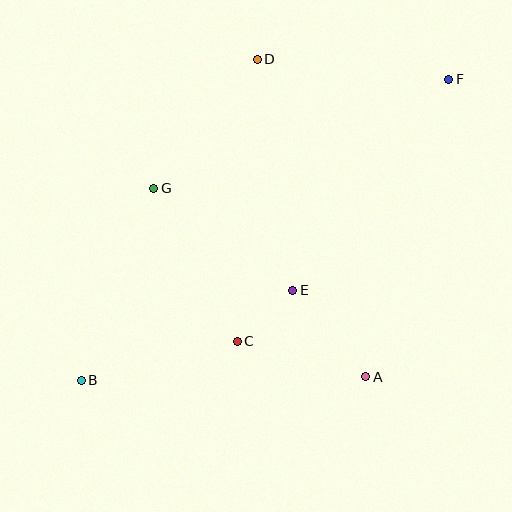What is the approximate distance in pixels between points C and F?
The distance between C and F is approximately 337 pixels.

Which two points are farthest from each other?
Points B and F are farthest from each other.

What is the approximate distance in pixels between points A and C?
The distance between A and C is approximately 134 pixels.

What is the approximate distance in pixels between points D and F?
The distance between D and F is approximately 192 pixels.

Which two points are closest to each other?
Points C and E are closest to each other.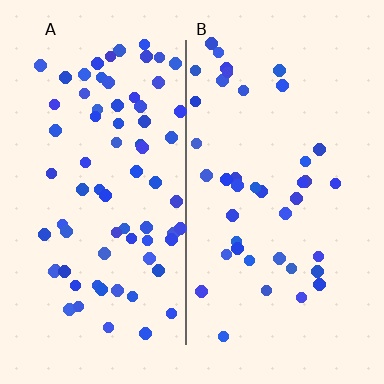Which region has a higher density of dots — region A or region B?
A (the left).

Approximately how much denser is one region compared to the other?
Approximately 1.8× — region A over region B.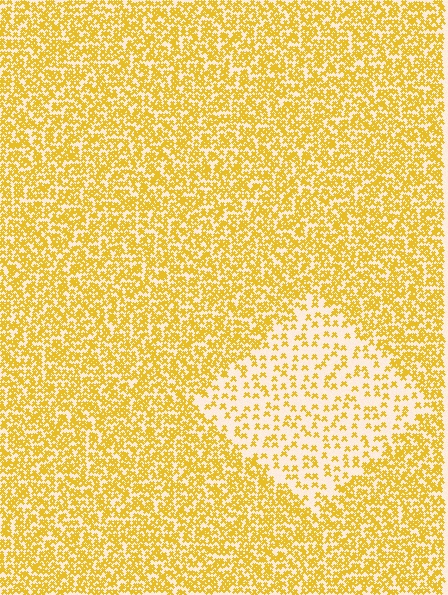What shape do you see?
I see a diamond.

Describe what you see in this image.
The image contains small yellow elements arranged at two different densities. A diamond-shaped region is visible where the elements are less densely packed than the surrounding area.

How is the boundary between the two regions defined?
The boundary is defined by a change in element density (approximately 2.6x ratio). All elements are the same color, size, and shape.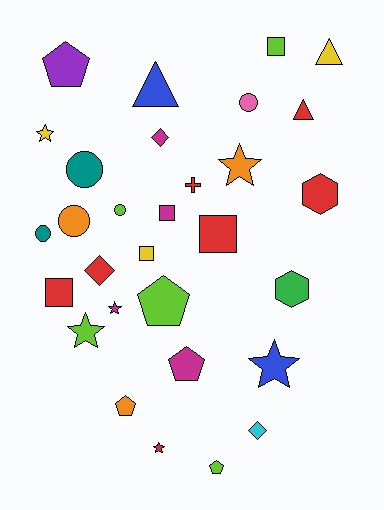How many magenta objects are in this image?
There are 4 magenta objects.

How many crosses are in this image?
There is 1 cross.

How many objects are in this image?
There are 30 objects.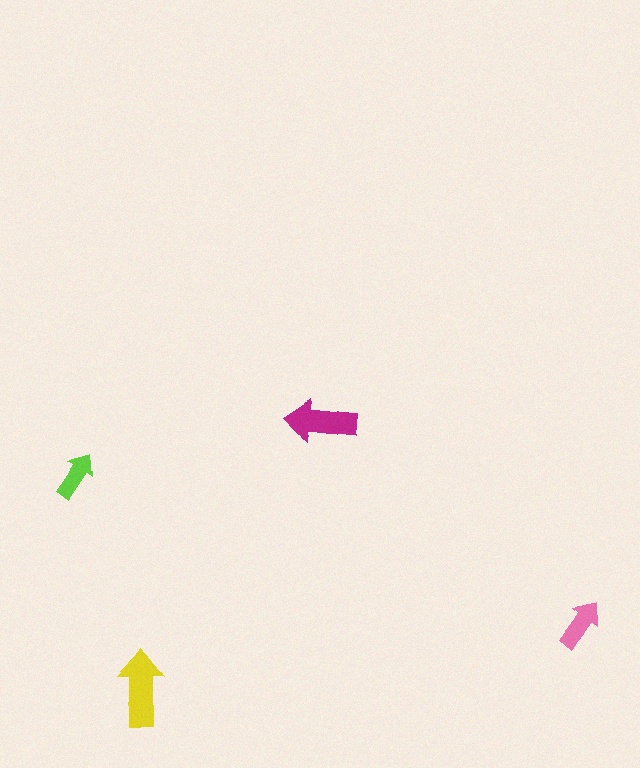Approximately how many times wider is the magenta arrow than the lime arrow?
About 1.5 times wider.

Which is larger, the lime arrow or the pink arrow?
The pink one.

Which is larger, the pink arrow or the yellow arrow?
The yellow one.